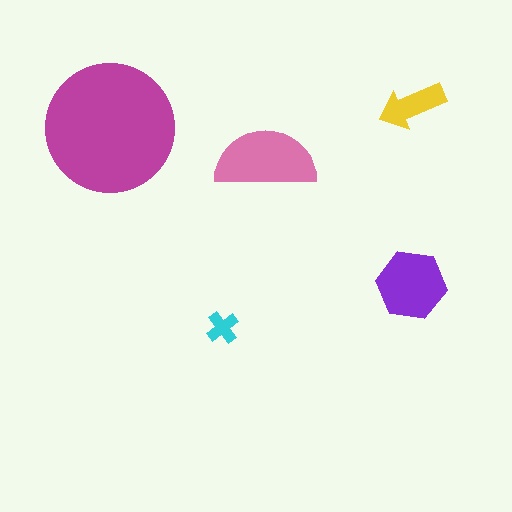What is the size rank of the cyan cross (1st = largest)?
5th.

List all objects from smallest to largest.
The cyan cross, the yellow arrow, the purple hexagon, the pink semicircle, the magenta circle.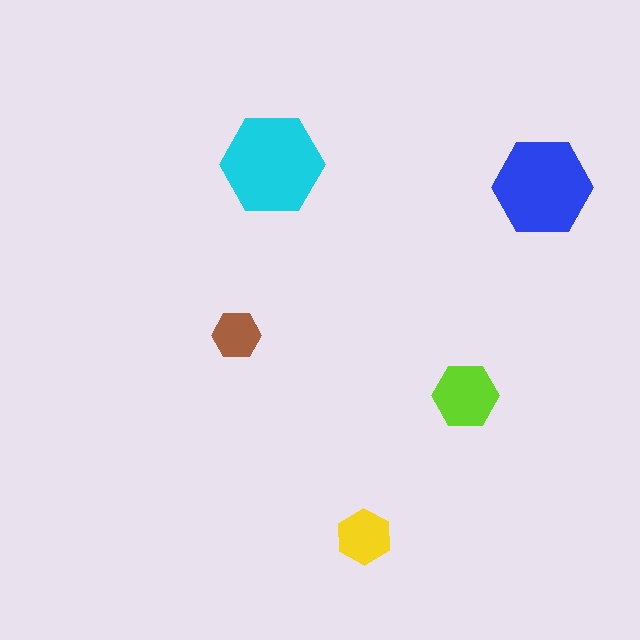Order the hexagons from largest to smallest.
the cyan one, the blue one, the lime one, the yellow one, the brown one.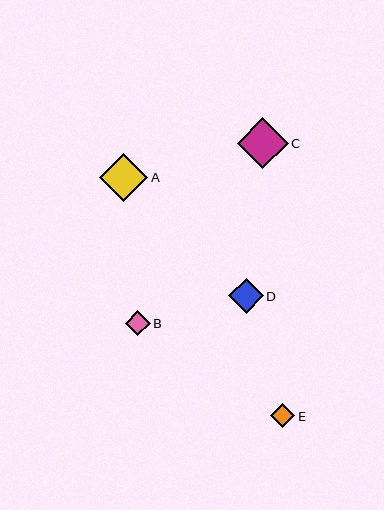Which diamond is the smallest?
Diamond E is the smallest with a size of approximately 24 pixels.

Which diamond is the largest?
Diamond C is the largest with a size of approximately 51 pixels.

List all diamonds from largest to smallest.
From largest to smallest: C, A, D, B, E.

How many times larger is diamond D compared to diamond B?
Diamond D is approximately 1.4 times the size of diamond B.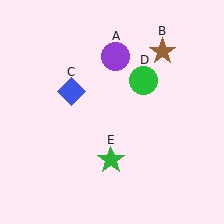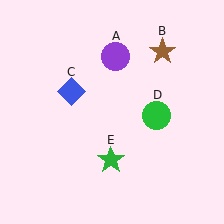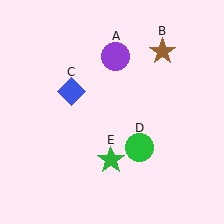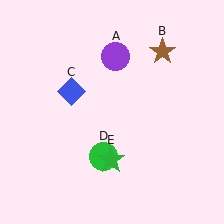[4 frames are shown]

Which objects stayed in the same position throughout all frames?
Purple circle (object A) and brown star (object B) and blue diamond (object C) and green star (object E) remained stationary.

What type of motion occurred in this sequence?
The green circle (object D) rotated clockwise around the center of the scene.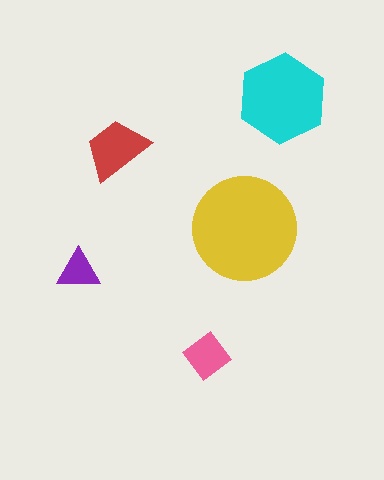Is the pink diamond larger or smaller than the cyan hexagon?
Smaller.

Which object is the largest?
The yellow circle.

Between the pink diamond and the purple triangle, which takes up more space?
The pink diamond.